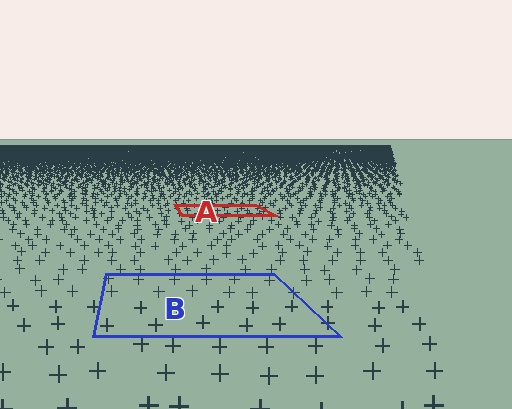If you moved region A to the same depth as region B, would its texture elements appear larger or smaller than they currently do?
They would appear larger. At a closer depth, the same texture elements are projected at a bigger on-screen size.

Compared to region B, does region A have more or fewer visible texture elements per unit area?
Region A has more texture elements per unit area — they are packed more densely because it is farther away.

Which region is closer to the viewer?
Region B is closer. The texture elements there are larger and more spread out.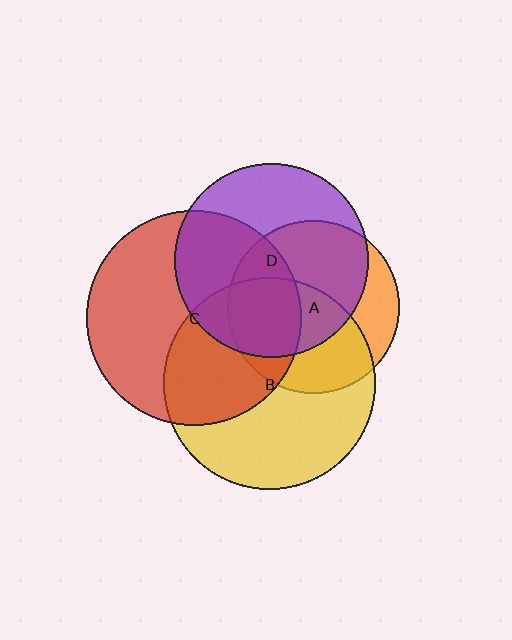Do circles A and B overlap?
Yes.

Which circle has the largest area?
Circle C (red).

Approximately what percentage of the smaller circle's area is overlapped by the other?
Approximately 55%.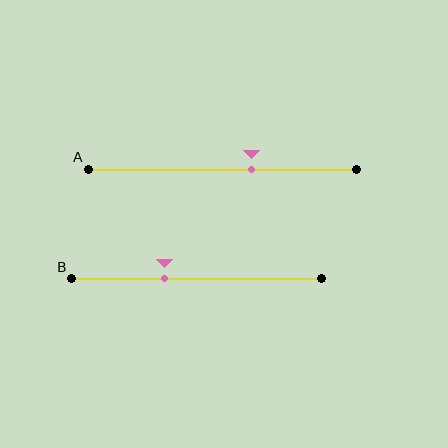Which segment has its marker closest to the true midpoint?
Segment A has its marker closest to the true midpoint.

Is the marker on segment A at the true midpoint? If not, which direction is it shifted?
No, the marker on segment A is shifted to the right by about 11% of the segment length.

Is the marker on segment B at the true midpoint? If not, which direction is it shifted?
No, the marker on segment B is shifted to the left by about 13% of the segment length.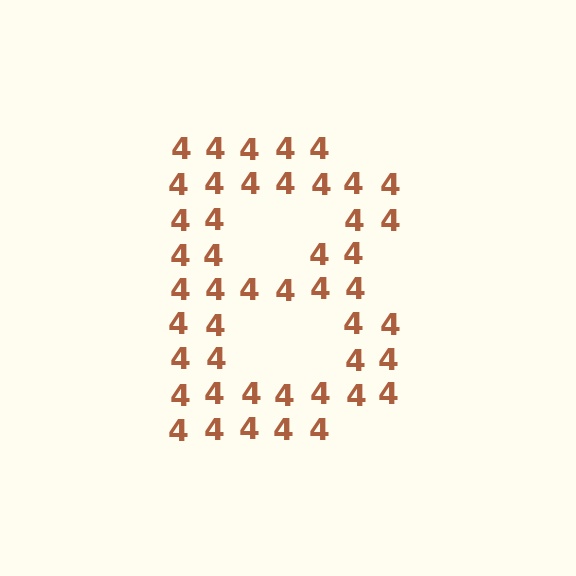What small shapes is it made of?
It is made of small digit 4's.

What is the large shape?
The large shape is the letter B.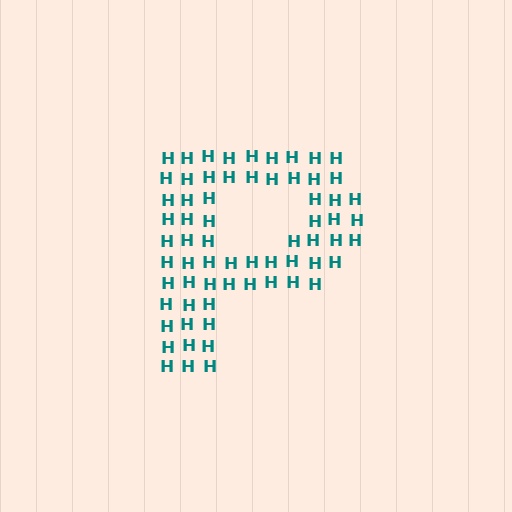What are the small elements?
The small elements are letter H's.